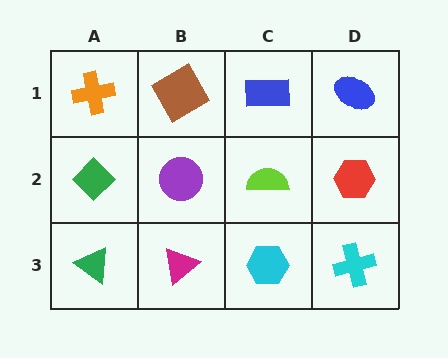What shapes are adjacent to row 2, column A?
An orange cross (row 1, column A), a green triangle (row 3, column A), a purple circle (row 2, column B).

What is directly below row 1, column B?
A purple circle.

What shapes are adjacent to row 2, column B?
A brown diamond (row 1, column B), a magenta triangle (row 3, column B), a green diamond (row 2, column A), a lime semicircle (row 2, column C).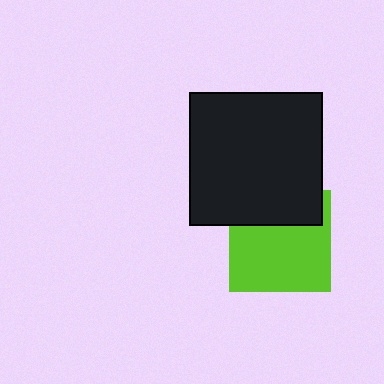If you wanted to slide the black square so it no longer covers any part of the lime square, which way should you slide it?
Slide it up — that is the most direct way to separate the two shapes.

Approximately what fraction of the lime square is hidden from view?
Roughly 33% of the lime square is hidden behind the black square.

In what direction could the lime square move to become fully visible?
The lime square could move down. That would shift it out from behind the black square entirely.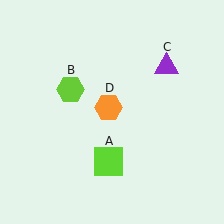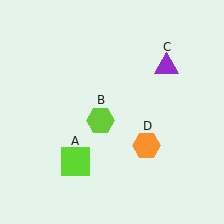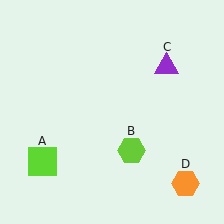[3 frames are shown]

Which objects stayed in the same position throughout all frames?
Purple triangle (object C) remained stationary.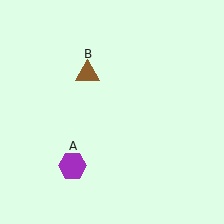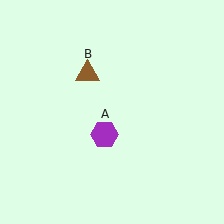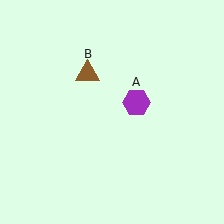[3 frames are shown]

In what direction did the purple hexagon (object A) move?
The purple hexagon (object A) moved up and to the right.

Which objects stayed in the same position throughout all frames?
Brown triangle (object B) remained stationary.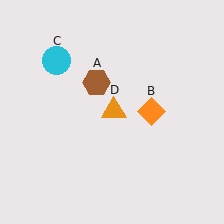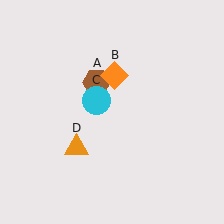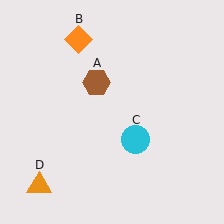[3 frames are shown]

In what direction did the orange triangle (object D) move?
The orange triangle (object D) moved down and to the left.